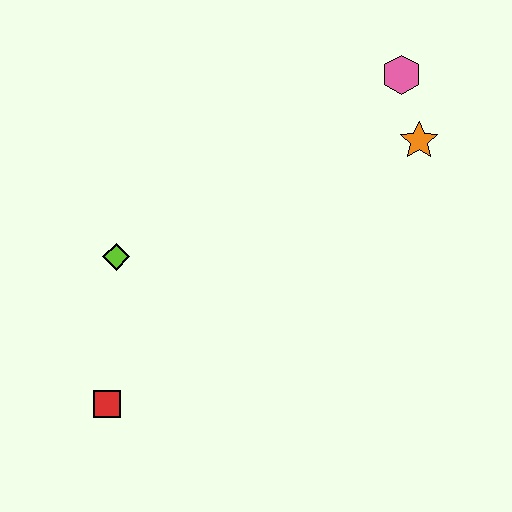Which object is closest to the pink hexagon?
The orange star is closest to the pink hexagon.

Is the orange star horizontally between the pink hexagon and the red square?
No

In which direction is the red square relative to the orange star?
The red square is to the left of the orange star.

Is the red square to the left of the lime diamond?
Yes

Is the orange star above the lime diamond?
Yes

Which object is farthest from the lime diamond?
The pink hexagon is farthest from the lime diamond.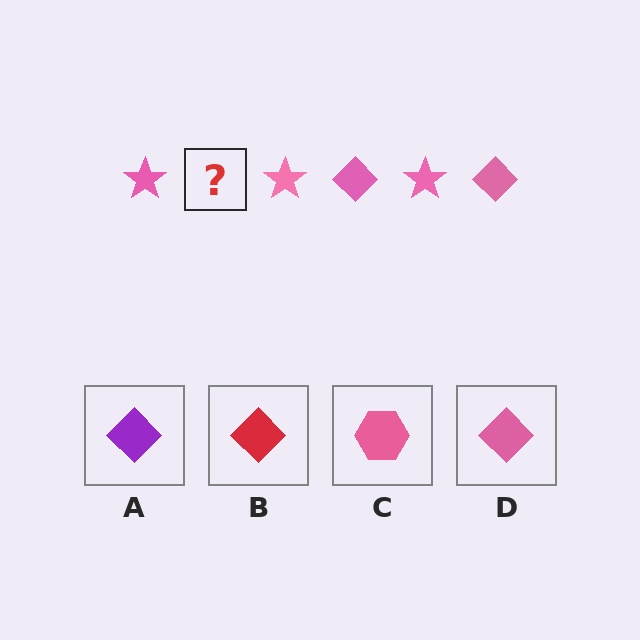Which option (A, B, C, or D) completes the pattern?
D.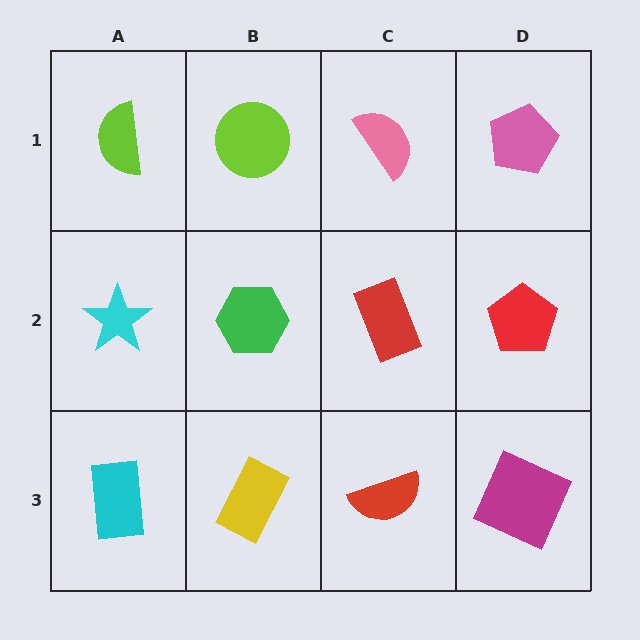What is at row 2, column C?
A red rectangle.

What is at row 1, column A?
A lime semicircle.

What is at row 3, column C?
A red semicircle.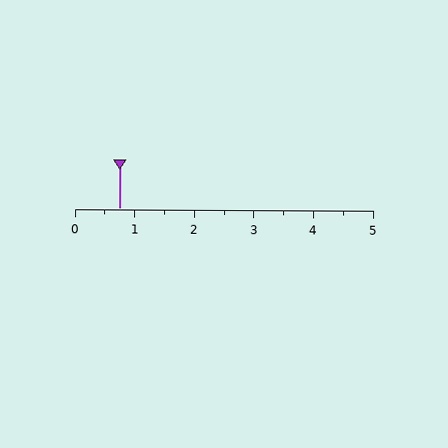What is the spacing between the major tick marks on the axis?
The major ticks are spaced 1 apart.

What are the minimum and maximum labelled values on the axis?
The axis runs from 0 to 5.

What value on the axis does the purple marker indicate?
The marker indicates approximately 0.8.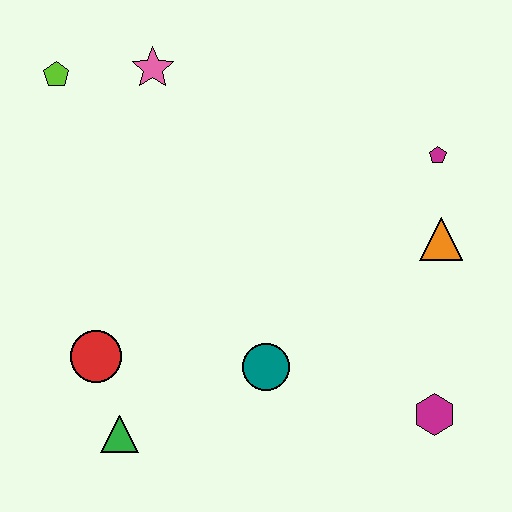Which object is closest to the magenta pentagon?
The orange triangle is closest to the magenta pentagon.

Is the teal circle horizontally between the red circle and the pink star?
No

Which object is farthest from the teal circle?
The lime pentagon is farthest from the teal circle.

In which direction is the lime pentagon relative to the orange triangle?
The lime pentagon is to the left of the orange triangle.